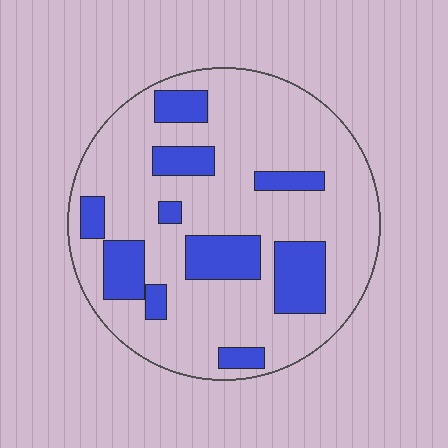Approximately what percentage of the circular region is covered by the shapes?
Approximately 25%.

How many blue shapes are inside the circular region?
10.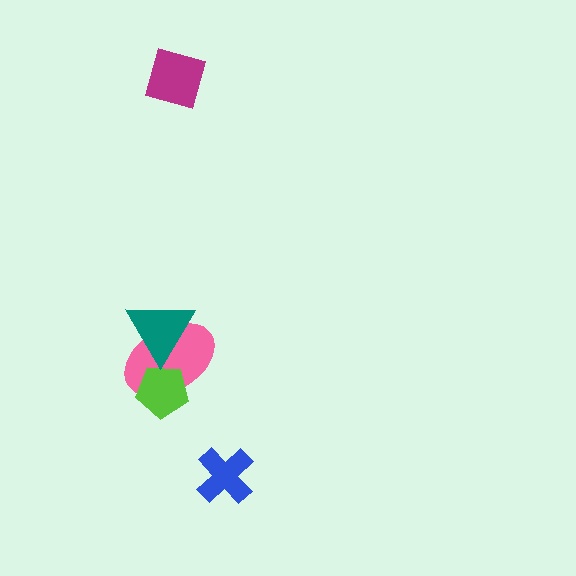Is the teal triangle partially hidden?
No, no other shape covers it.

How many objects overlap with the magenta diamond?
0 objects overlap with the magenta diamond.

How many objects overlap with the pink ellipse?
2 objects overlap with the pink ellipse.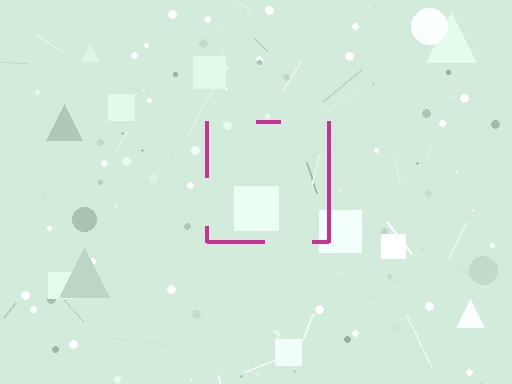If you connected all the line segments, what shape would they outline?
They would outline a square.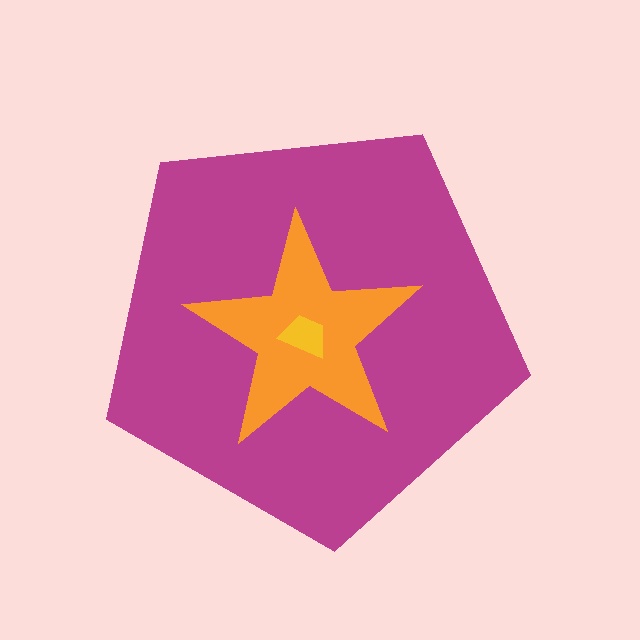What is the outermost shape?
The magenta pentagon.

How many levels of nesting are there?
3.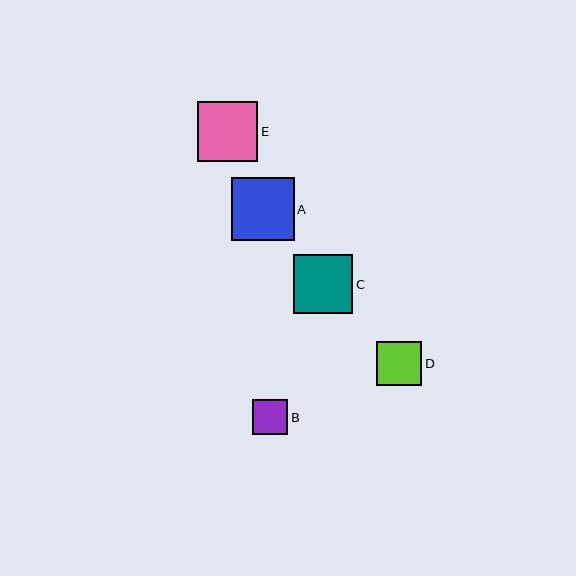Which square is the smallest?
Square B is the smallest with a size of approximately 36 pixels.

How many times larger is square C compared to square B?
Square C is approximately 1.6 times the size of square B.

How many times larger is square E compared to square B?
Square E is approximately 1.7 times the size of square B.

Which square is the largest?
Square A is the largest with a size of approximately 63 pixels.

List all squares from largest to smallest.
From largest to smallest: A, E, C, D, B.